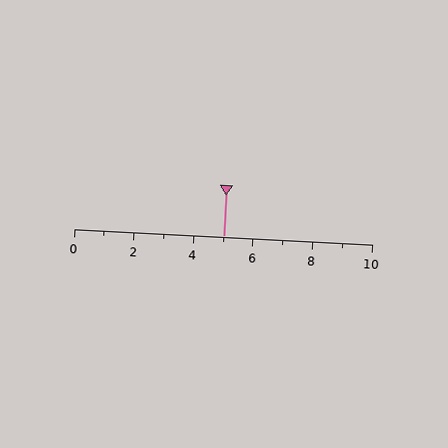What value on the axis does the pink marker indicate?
The marker indicates approximately 5.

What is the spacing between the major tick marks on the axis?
The major ticks are spaced 2 apart.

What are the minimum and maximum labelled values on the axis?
The axis runs from 0 to 10.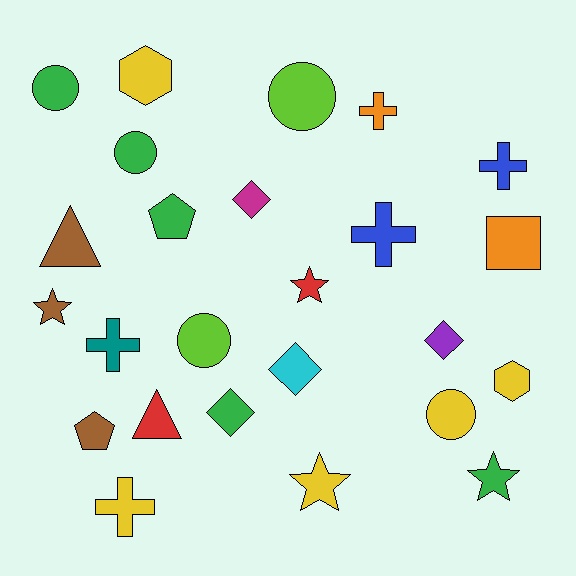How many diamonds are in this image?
There are 4 diamonds.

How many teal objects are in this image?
There is 1 teal object.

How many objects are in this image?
There are 25 objects.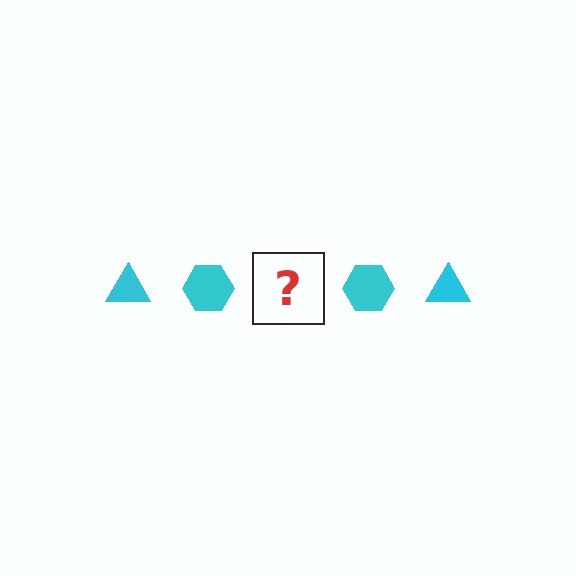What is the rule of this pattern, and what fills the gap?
The rule is that the pattern cycles through triangle, hexagon shapes in cyan. The gap should be filled with a cyan triangle.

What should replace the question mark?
The question mark should be replaced with a cyan triangle.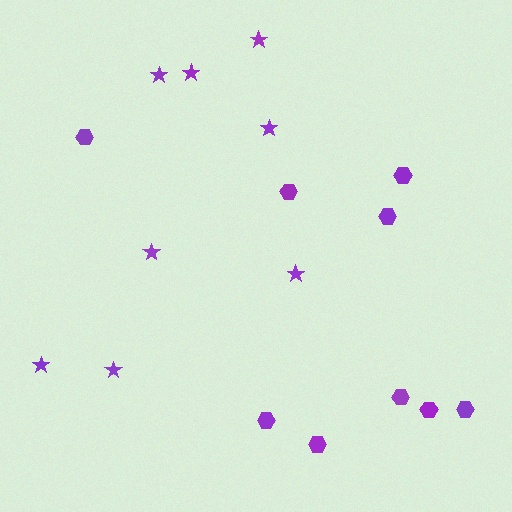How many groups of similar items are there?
There are 2 groups: one group of stars (8) and one group of hexagons (9).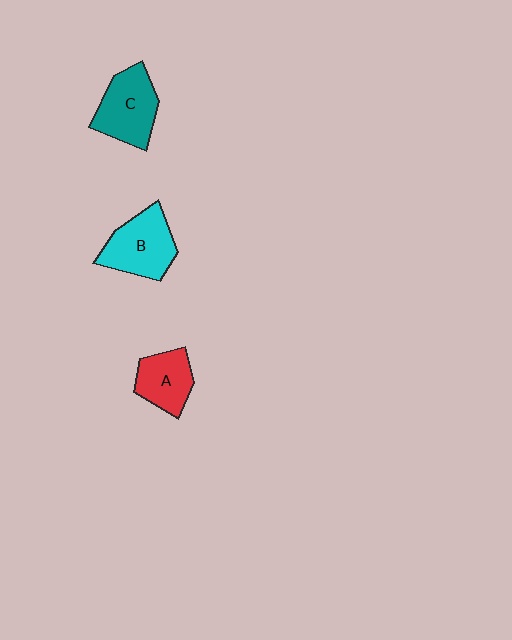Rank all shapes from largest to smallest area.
From largest to smallest: B (cyan), C (teal), A (red).